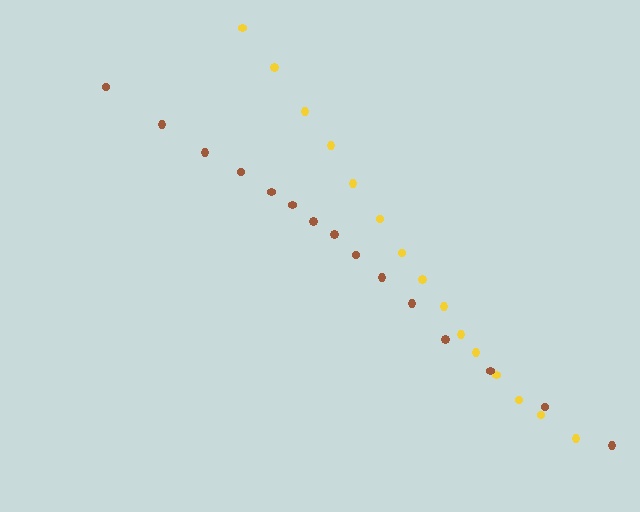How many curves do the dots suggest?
There are 2 distinct paths.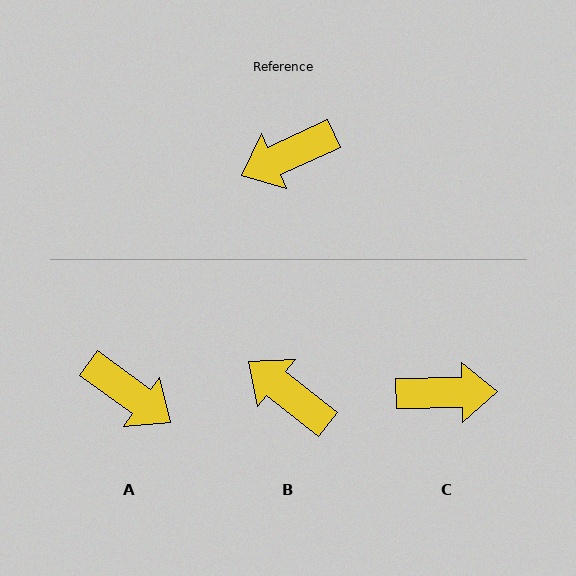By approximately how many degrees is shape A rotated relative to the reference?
Approximately 120 degrees counter-clockwise.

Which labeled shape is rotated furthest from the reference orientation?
C, about 156 degrees away.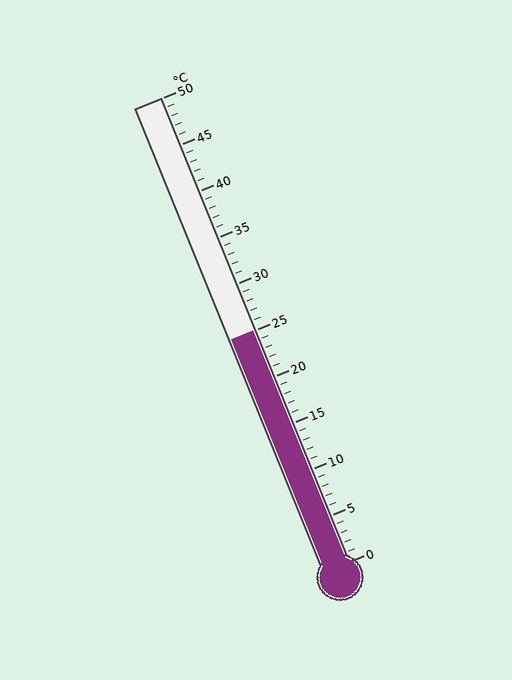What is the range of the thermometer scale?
The thermometer scale ranges from 0°C to 50°C.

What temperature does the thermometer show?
The thermometer shows approximately 25°C.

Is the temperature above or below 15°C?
The temperature is above 15°C.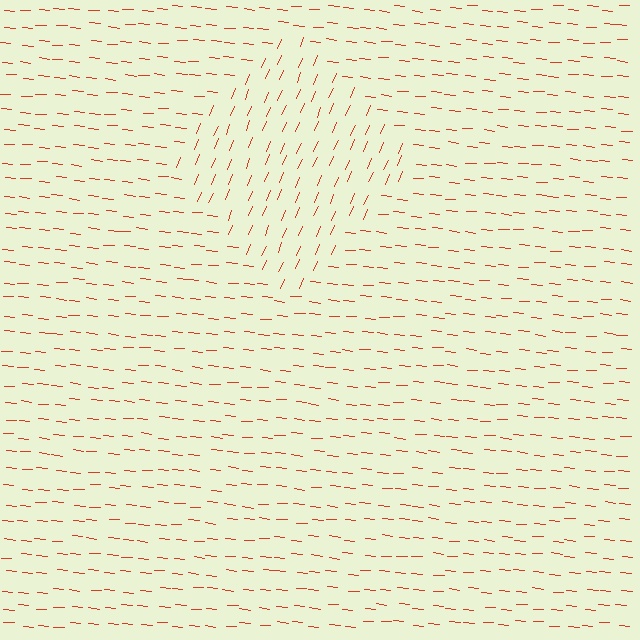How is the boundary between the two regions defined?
The boundary is defined purely by a change in line orientation (approximately 72 degrees difference). All lines are the same color and thickness.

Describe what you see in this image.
The image is filled with small red line segments. A diamond region in the image has lines oriented differently from the surrounding lines, creating a visible texture boundary.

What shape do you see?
I see a diamond.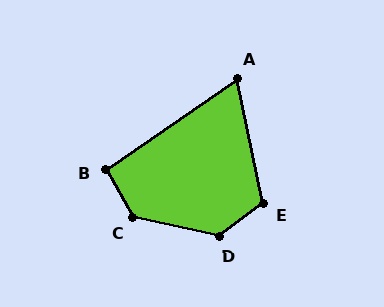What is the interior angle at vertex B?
Approximately 96 degrees (obtuse).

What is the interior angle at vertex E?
Approximately 115 degrees (obtuse).